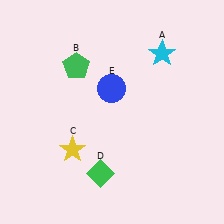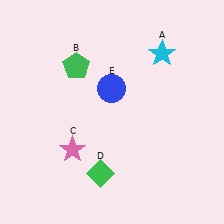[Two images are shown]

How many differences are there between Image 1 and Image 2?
There is 1 difference between the two images.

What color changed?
The star (C) changed from yellow in Image 1 to pink in Image 2.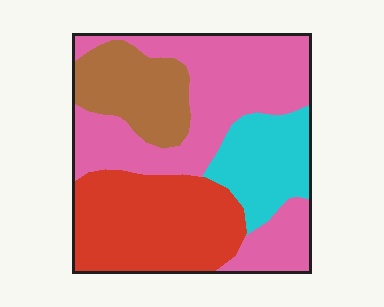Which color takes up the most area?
Pink, at roughly 40%.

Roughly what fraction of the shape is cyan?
Cyan covers roughly 15% of the shape.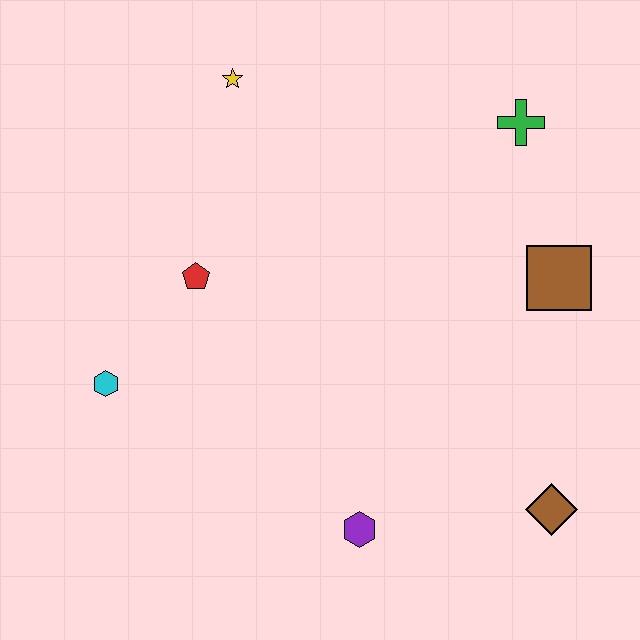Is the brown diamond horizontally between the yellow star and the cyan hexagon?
No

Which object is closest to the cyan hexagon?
The red pentagon is closest to the cyan hexagon.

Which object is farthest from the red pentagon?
The brown diamond is farthest from the red pentagon.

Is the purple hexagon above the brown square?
No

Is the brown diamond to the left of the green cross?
No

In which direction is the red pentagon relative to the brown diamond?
The red pentagon is to the left of the brown diamond.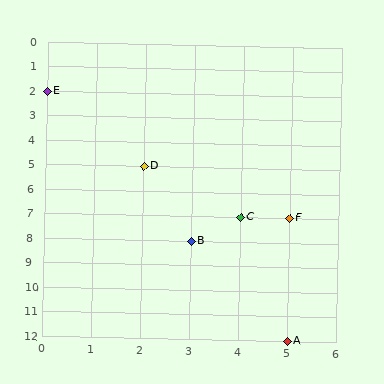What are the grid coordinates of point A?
Point A is at grid coordinates (5, 12).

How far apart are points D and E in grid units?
Points D and E are 2 columns and 3 rows apart (about 3.6 grid units diagonally).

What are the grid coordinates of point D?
Point D is at grid coordinates (2, 5).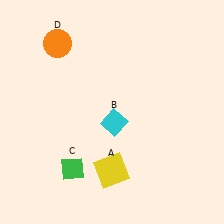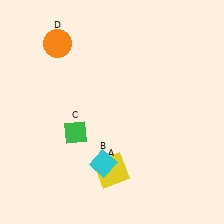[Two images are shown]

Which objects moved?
The objects that moved are: the cyan diamond (B), the green diamond (C).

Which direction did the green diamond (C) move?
The green diamond (C) moved up.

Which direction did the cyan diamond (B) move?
The cyan diamond (B) moved down.